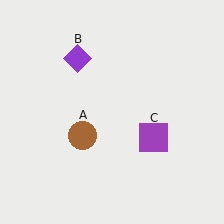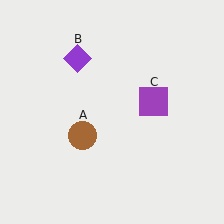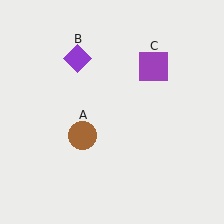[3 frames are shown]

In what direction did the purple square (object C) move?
The purple square (object C) moved up.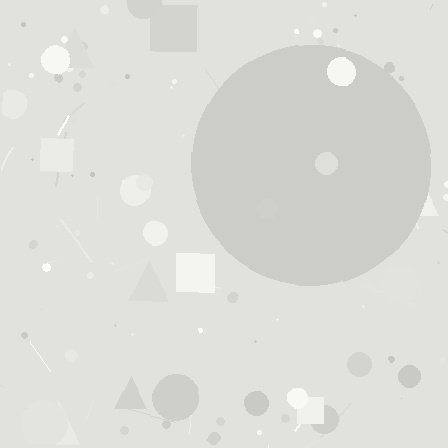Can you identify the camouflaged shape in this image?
The camouflaged shape is a circle.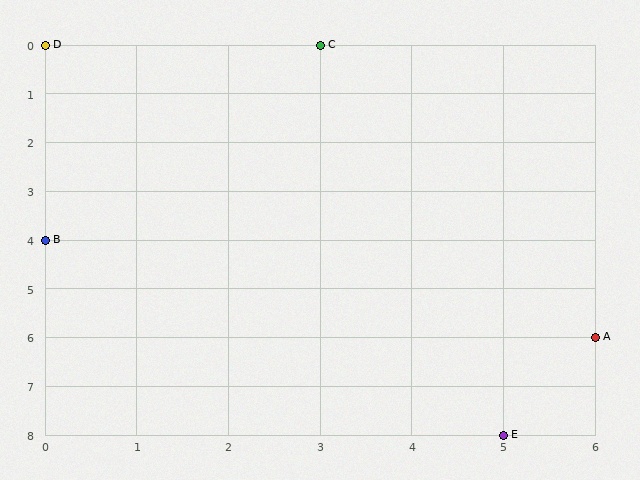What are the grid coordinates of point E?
Point E is at grid coordinates (5, 8).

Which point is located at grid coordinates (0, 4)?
Point B is at (0, 4).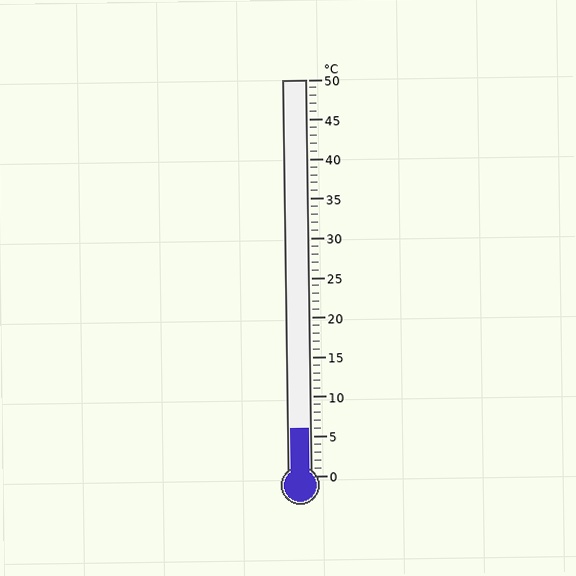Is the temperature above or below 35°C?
The temperature is below 35°C.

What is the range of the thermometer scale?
The thermometer scale ranges from 0°C to 50°C.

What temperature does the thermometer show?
The thermometer shows approximately 6°C.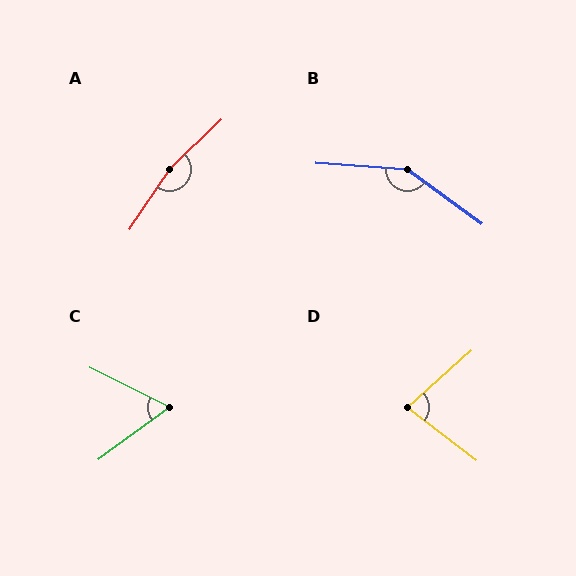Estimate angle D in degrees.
Approximately 79 degrees.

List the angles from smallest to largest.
C (63°), D (79°), B (148°), A (168°).